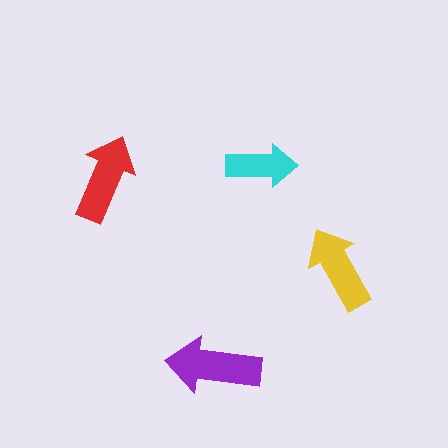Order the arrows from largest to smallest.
the purple one, the red one, the yellow one, the cyan one.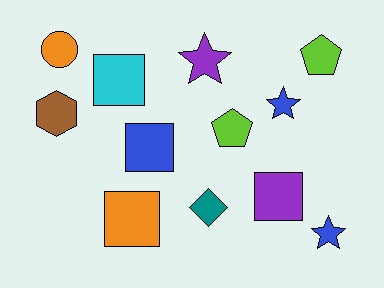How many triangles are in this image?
There are no triangles.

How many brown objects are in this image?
There is 1 brown object.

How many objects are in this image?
There are 12 objects.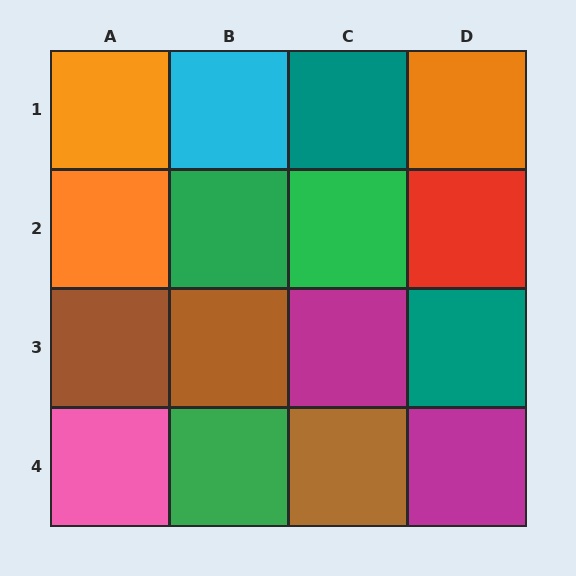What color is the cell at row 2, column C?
Green.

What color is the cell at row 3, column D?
Teal.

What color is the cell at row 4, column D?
Magenta.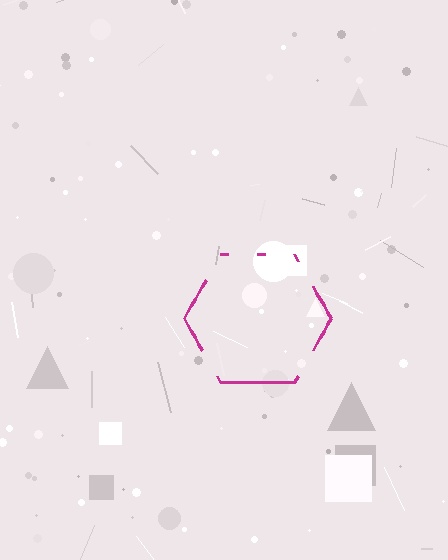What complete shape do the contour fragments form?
The contour fragments form a hexagon.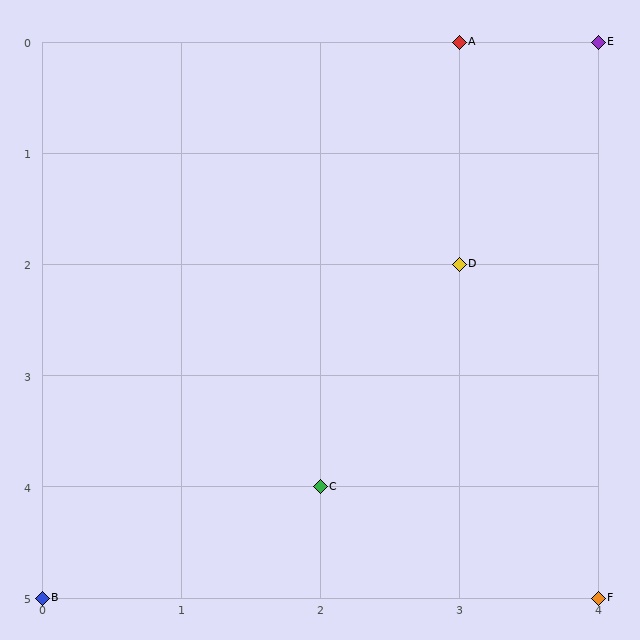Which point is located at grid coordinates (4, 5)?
Point F is at (4, 5).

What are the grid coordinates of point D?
Point D is at grid coordinates (3, 2).